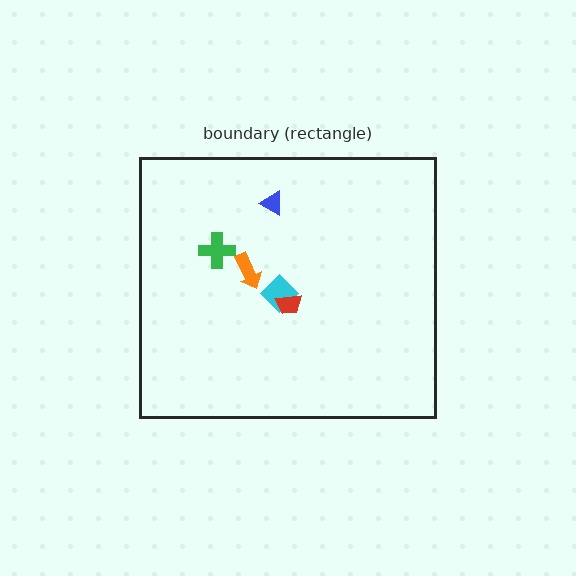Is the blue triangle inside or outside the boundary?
Inside.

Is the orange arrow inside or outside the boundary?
Inside.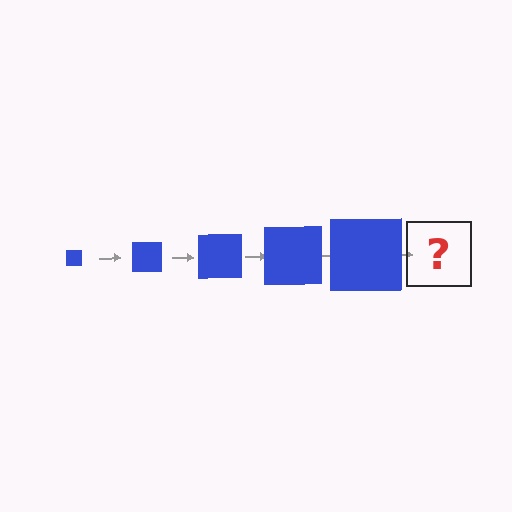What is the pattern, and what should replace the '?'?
The pattern is that the square gets progressively larger each step. The '?' should be a blue square, larger than the previous one.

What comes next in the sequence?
The next element should be a blue square, larger than the previous one.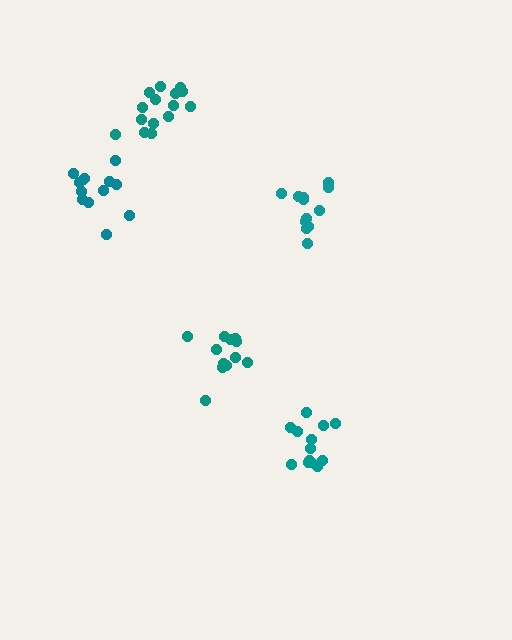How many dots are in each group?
Group 1: 12 dots, Group 2: 13 dots, Group 3: 13 dots, Group 4: 12 dots, Group 5: 15 dots (65 total).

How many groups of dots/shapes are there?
There are 5 groups.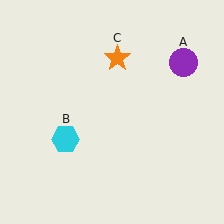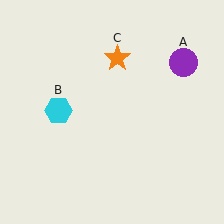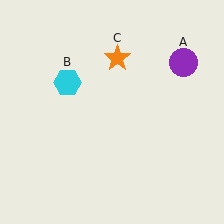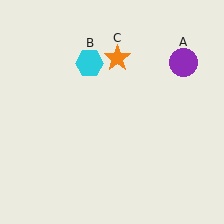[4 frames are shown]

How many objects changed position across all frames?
1 object changed position: cyan hexagon (object B).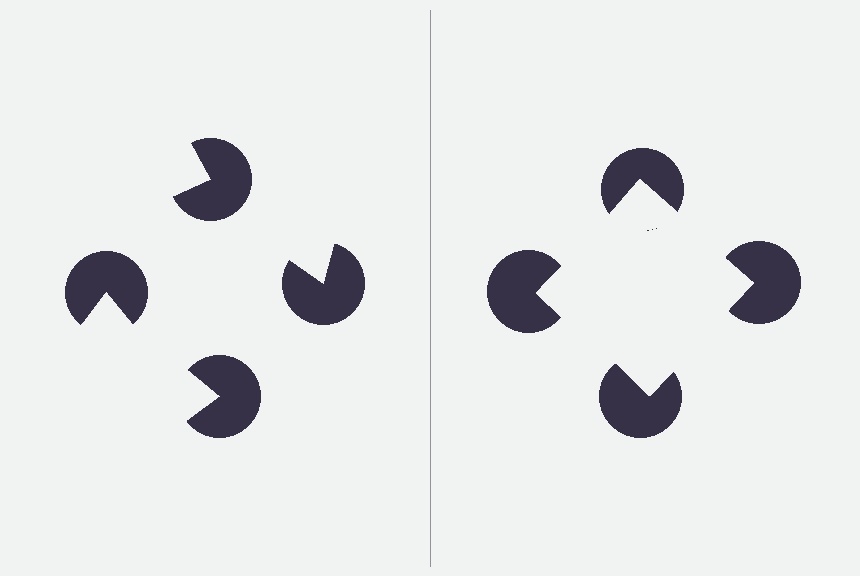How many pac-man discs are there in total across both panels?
8 — 4 on each side.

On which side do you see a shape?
An illusory square appears on the right side. On the left side the wedge cuts are rotated, so no coherent shape forms.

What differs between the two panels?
The pac-man discs are positioned identically on both sides; only the wedge orientations differ. On the right they align to a square; on the left they are misaligned.